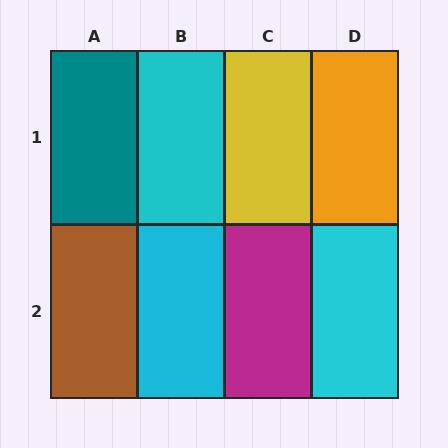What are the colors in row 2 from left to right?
Brown, cyan, magenta, cyan.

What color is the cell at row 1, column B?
Cyan.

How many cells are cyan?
3 cells are cyan.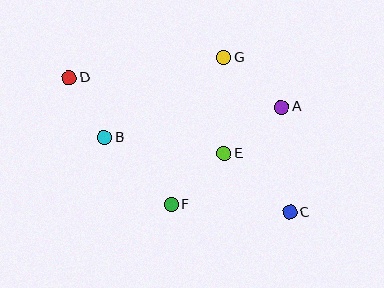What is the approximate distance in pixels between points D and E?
The distance between D and E is approximately 173 pixels.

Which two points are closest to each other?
Points B and D are closest to each other.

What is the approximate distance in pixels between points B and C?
The distance between B and C is approximately 200 pixels.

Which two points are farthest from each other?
Points C and D are farthest from each other.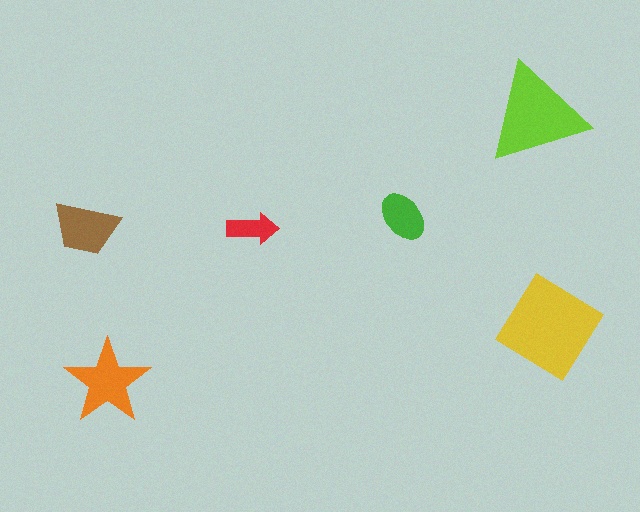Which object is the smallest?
The red arrow.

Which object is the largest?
The yellow diamond.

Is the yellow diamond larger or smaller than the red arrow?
Larger.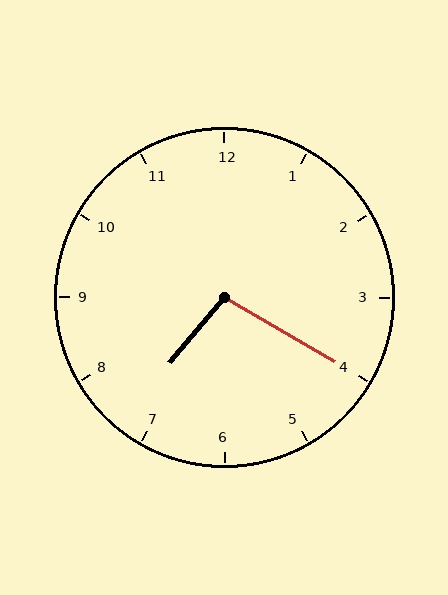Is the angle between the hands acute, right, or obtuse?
It is obtuse.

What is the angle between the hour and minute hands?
Approximately 100 degrees.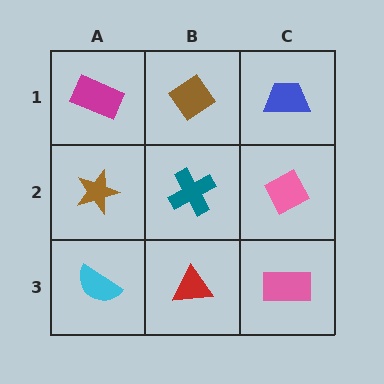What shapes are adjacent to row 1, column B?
A teal cross (row 2, column B), a magenta rectangle (row 1, column A), a blue trapezoid (row 1, column C).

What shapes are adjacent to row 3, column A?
A brown star (row 2, column A), a red triangle (row 3, column B).